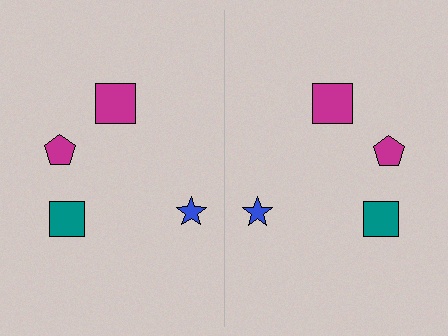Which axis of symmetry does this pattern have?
The pattern has a vertical axis of symmetry running through the center of the image.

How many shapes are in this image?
There are 8 shapes in this image.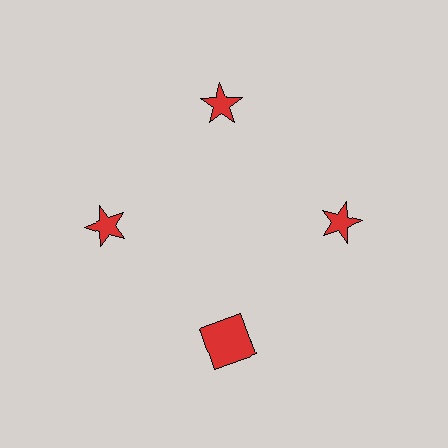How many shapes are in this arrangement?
There are 4 shapes arranged in a ring pattern.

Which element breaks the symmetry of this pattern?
The red square at roughly the 6 o'clock position breaks the symmetry. All other shapes are red stars.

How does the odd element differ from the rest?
It has a different shape: square instead of star.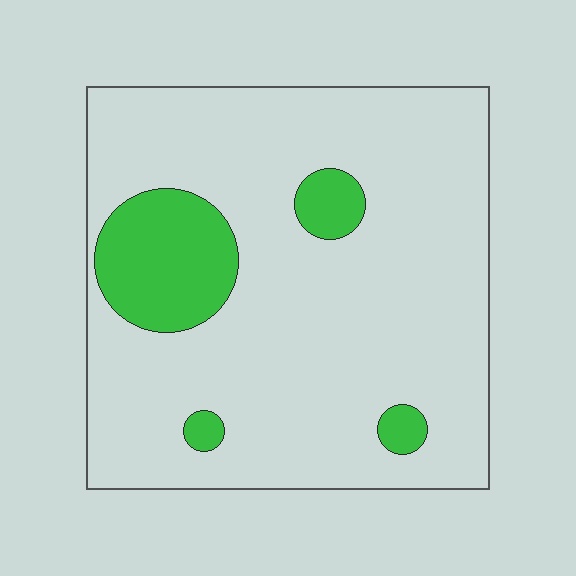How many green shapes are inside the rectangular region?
4.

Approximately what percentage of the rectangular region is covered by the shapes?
Approximately 15%.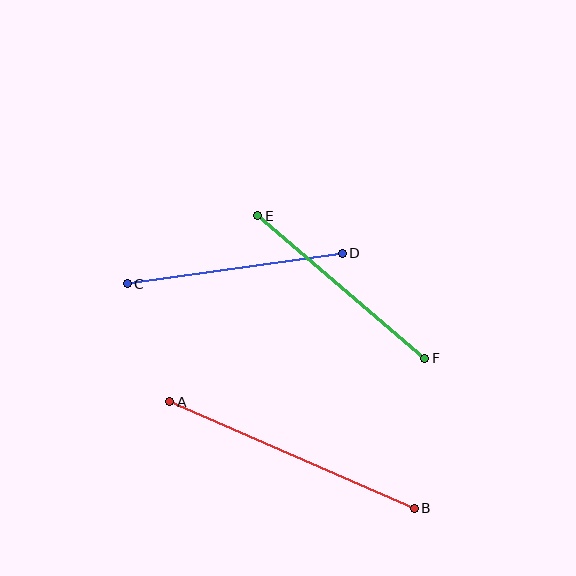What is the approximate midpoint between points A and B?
The midpoint is at approximately (292, 455) pixels.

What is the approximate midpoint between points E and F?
The midpoint is at approximately (341, 287) pixels.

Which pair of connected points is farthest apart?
Points A and B are farthest apart.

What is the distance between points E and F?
The distance is approximately 219 pixels.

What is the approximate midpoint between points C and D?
The midpoint is at approximately (235, 268) pixels.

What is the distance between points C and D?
The distance is approximately 217 pixels.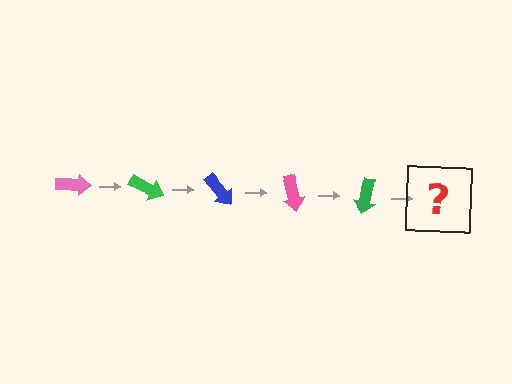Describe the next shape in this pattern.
It should be a blue arrow, rotated 125 degrees from the start.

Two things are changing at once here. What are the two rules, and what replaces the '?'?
The two rules are that it rotates 25 degrees each step and the color cycles through pink, green, and blue. The '?' should be a blue arrow, rotated 125 degrees from the start.